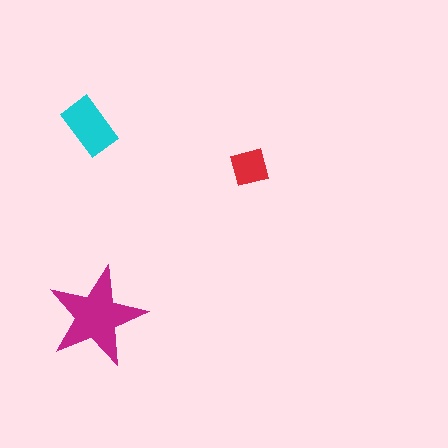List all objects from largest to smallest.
The magenta star, the cyan rectangle, the red square.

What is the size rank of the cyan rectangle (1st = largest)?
2nd.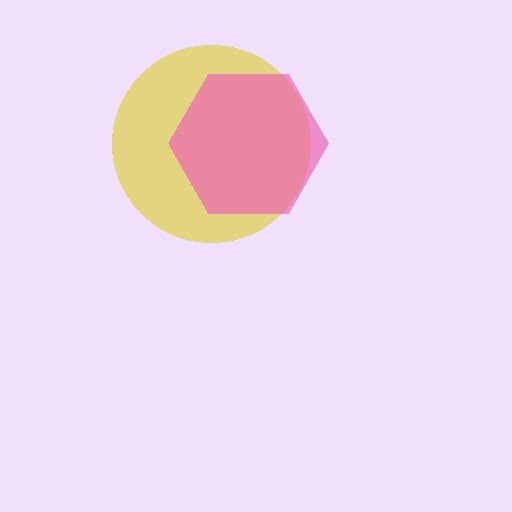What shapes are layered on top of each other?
The layered shapes are: a yellow circle, a pink hexagon.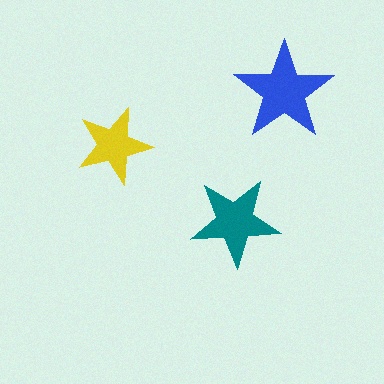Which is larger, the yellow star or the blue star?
The blue one.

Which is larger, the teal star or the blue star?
The blue one.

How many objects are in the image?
There are 3 objects in the image.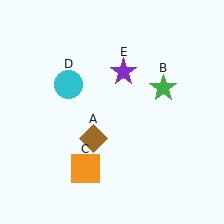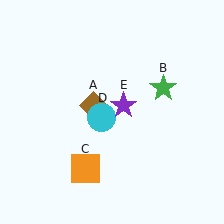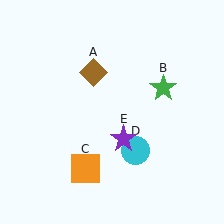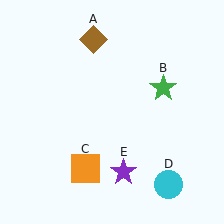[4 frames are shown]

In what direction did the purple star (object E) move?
The purple star (object E) moved down.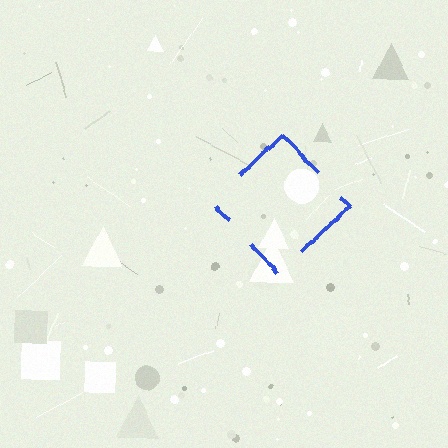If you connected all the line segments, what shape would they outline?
They would outline a diamond.